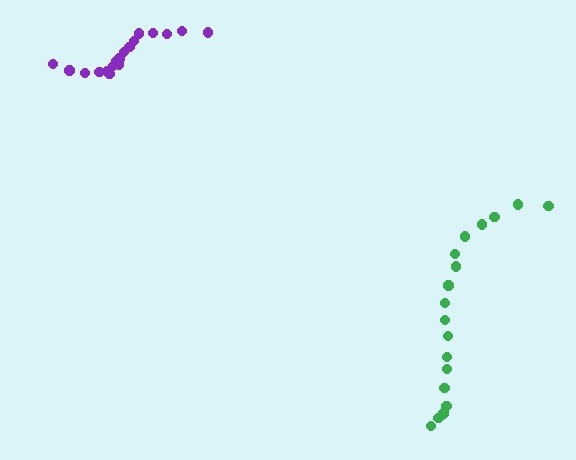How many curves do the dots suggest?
There are 2 distinct paths.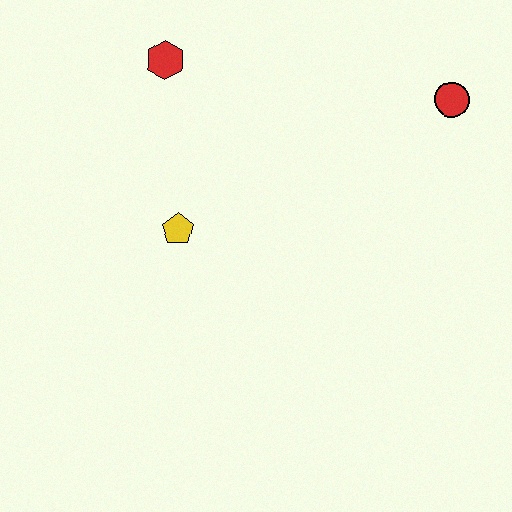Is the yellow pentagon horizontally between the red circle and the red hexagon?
Yes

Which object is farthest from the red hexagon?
The red circle is farthest from the red hexagon.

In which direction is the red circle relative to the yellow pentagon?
The red circle is to the right of the yellow pentagon.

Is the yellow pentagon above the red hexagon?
No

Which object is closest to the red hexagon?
The yellow pentagon is closest to the red hexagon.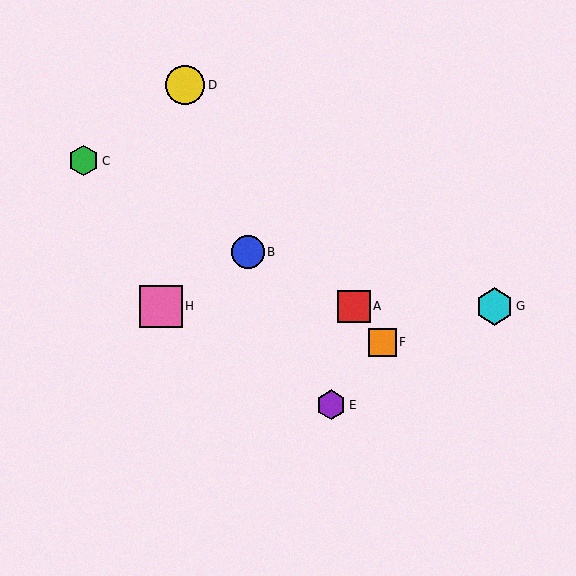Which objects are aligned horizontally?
Objects A, G, H are aligned horizontally.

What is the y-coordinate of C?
Object C is at y≈161.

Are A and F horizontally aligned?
No, A is at y≈306 and F is at y≈342.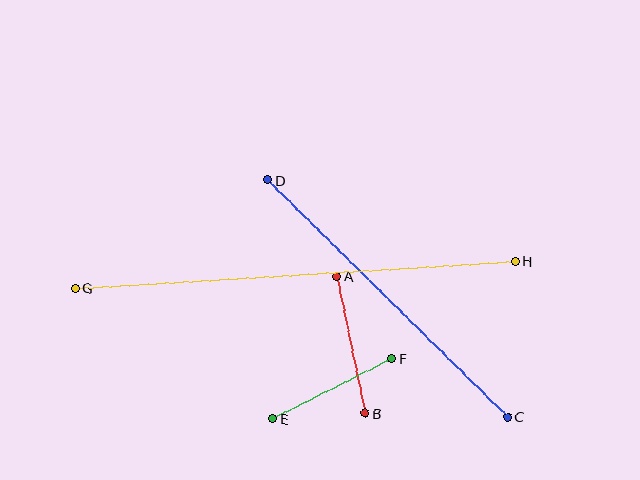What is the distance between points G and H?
The distance is approximately 441 pixels.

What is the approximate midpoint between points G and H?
The midpoint is at approximately (295, 275) pixels.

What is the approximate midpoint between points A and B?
The midpoint is at approximately (351, 345) pixels.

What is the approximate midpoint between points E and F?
The midpoint is at approximately (332, 388) pixels.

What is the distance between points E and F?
The distance is approximately 134 pixels.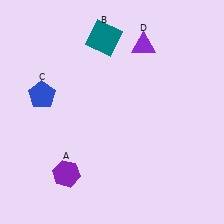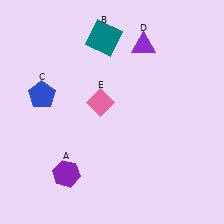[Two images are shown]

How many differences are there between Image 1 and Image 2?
There is 1 difference between the two images.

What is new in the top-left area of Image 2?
A pink diamond (E) was added in the top-left area of Image 2.